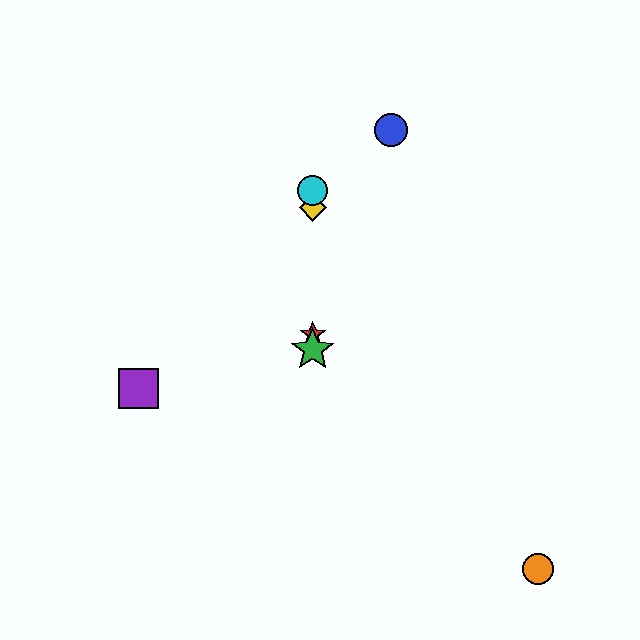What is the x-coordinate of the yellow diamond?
The yellow diamond is at x≈313.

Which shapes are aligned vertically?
The red star, the green star, the yellow diamond, the cyan circle are aligned vertically.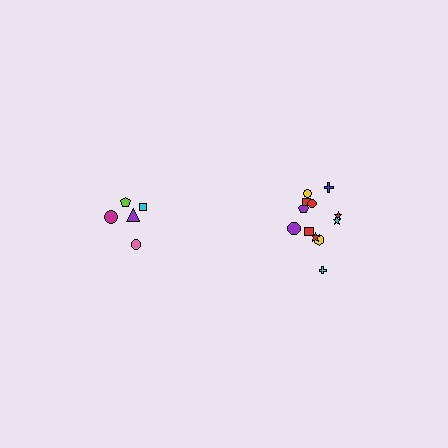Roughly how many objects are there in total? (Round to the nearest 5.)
Roughly 15 objects in total.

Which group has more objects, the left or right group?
The right group.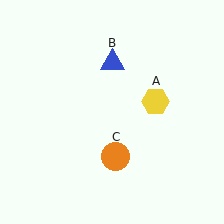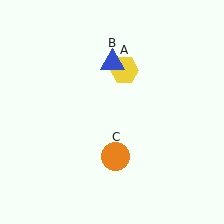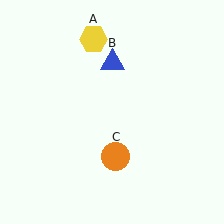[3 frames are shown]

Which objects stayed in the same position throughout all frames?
Blue triangle (object B) and orange circle (object C) remained stationary.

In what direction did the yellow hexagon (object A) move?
The yellow hexagon (object A) moved up and to the left.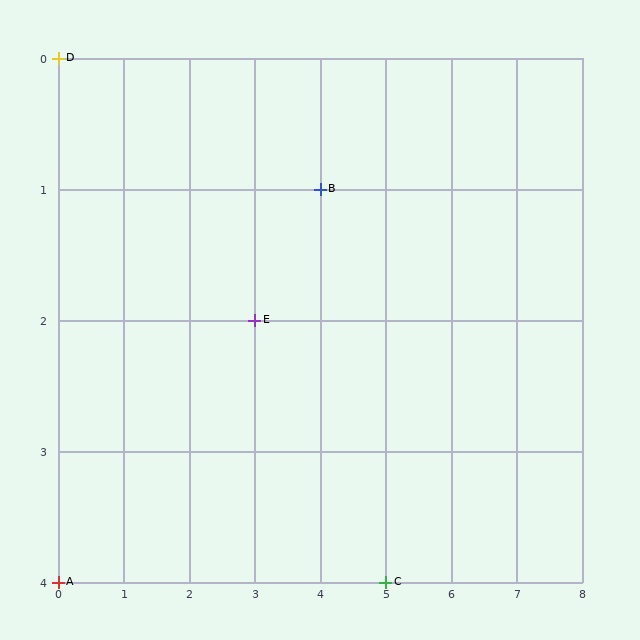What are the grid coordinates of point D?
Point D is at grid coordinates (0, 0).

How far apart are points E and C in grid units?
Points E and C are 2 columns and 2 rows apart (about 2.8 grid units diagonally).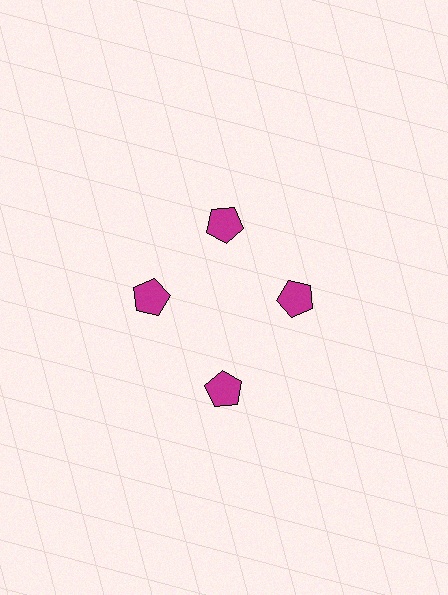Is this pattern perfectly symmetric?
No. The 4 magenta pentagons are arranged in a ring, but one element near the 6 o'clock position is pushed outward from the center, breaking the 4-fold rotational symmetry.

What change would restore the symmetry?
The symmetry would be restored by moving it inward, back onto the ring so that all 4 pentagons sit at equal angles and equal distance from the center.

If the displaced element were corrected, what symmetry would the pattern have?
It would have 4-fold rotational symmetry — the pattern would map onto itself every 90 degrees.